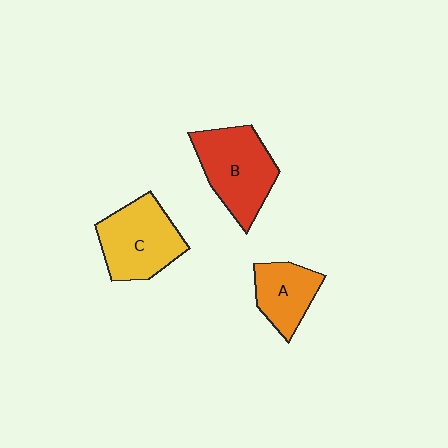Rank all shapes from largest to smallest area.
From largest to smallest: B (red), C (yellow), A (orange).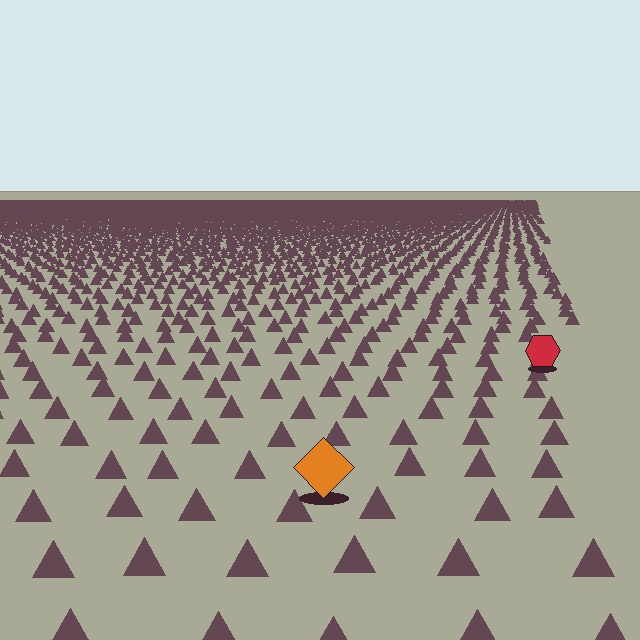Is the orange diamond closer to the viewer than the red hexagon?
Yes. The orange diamond is closer — you can tell from the texture gradient: the ground texture is coarser near it.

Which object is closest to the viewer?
The orange diamond is closest. The texture marks near it are larger and more spread out.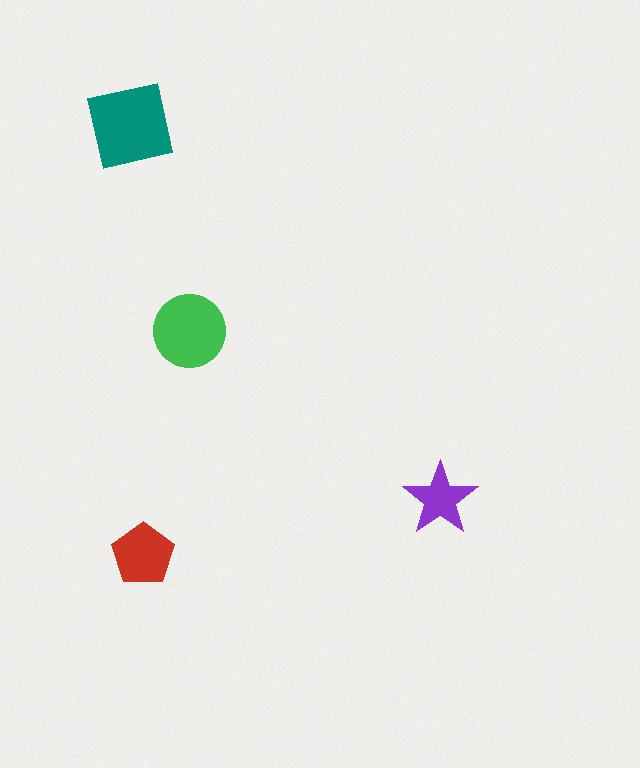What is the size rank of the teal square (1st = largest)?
1st.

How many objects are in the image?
There are 4 objects in the image.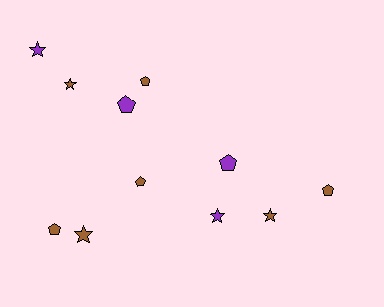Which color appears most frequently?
Brown, with 7 objects.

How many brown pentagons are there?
There are 4 brown pentagons.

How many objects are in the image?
There are 11 objects.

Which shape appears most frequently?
Pentagon, with 6 objects.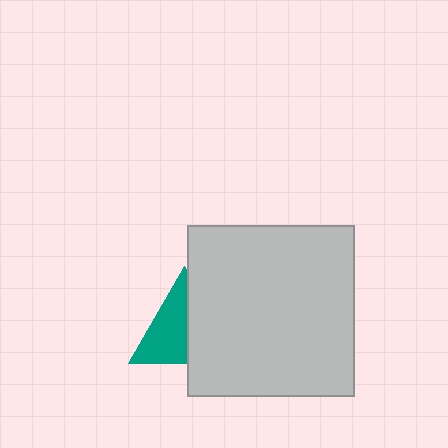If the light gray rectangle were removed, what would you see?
You would see the complete teal triangle.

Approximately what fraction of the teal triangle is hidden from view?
Roughly 45% of the teal triangle is hidden behind the light gray rectangle.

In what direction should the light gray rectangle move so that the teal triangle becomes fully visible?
The light gray rectangle should move right. That is the shortest direction to clear the overlap and leave the teal triangle fully visible.